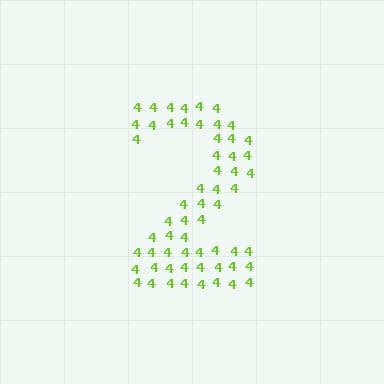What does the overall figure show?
The overall figure shows the digit 2.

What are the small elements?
The small elements are digit 4's.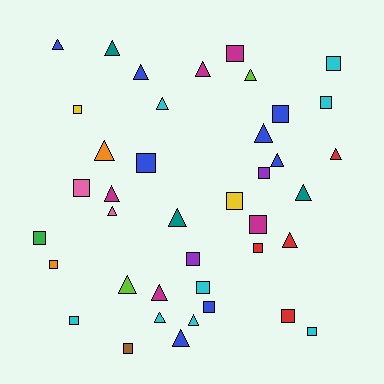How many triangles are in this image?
There are 20 triangles.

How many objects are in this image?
There are 40 objects.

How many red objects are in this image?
There are 4 red objects.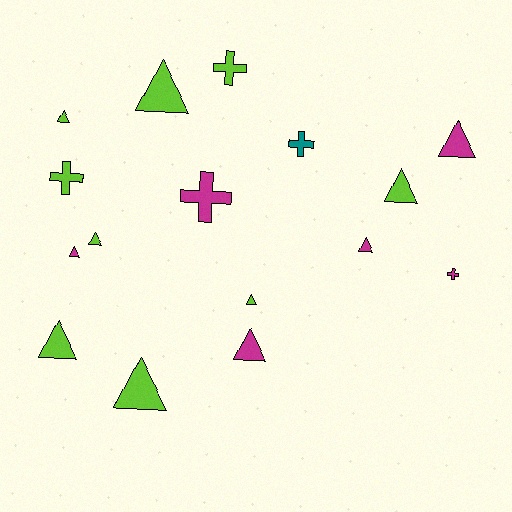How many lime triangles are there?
There are 7 lime triangles.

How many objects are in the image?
There are 16 objects.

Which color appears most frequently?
Lime, with 9 objects.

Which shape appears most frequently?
Triangle, with 11 objects.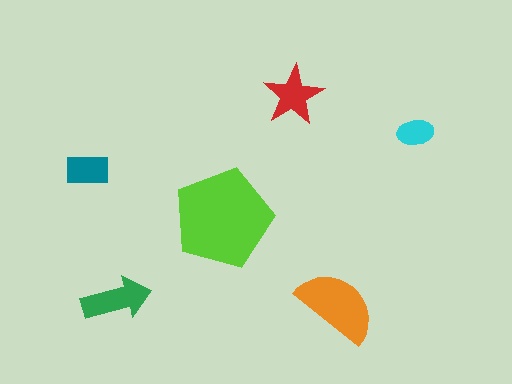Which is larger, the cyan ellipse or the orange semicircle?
The orange semicircle.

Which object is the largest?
The lime pentagon.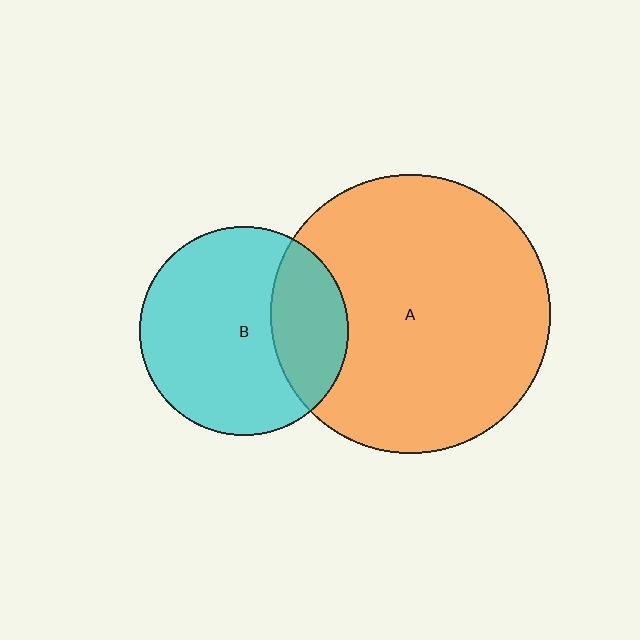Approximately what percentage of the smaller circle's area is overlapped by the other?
Approximately 25%.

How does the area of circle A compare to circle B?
Approximately 1.8 times.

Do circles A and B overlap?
Yes.